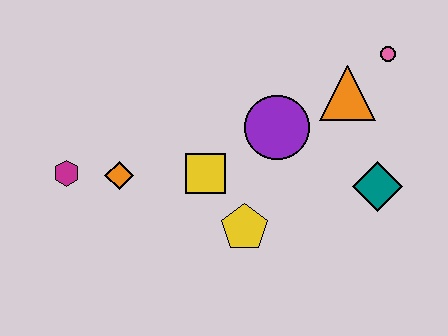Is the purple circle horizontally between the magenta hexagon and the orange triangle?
Yes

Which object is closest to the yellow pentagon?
The yellow square is closest to the yellow pentagon.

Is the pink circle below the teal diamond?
No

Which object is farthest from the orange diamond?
The pink circle is farthest from the orange diamond.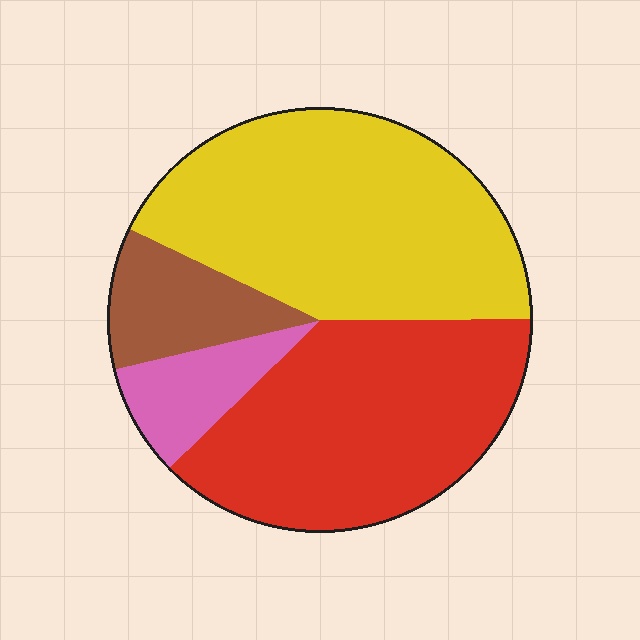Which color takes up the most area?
Yellow, at roughly 45%.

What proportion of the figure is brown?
Brown takes up about one tenth (1/10) of the figure.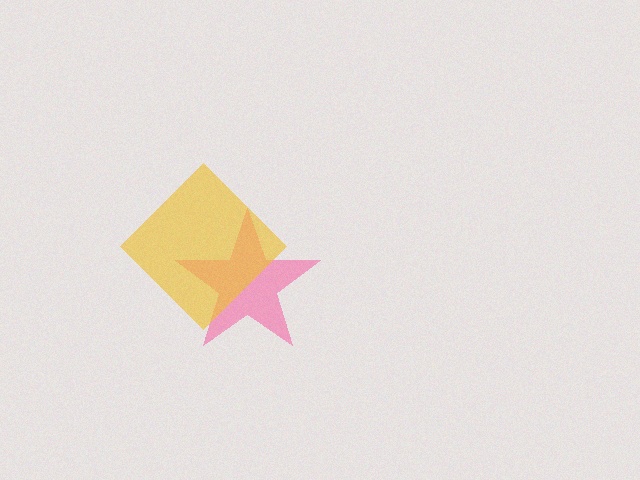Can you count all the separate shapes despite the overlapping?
Yes, there are 2 separate shapes.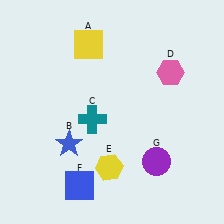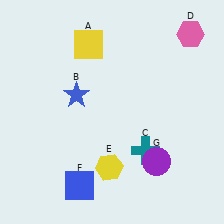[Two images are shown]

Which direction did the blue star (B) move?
The blue star (B) moved up.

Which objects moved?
The objects that moved are: the blue star (B), the teal cross (C), the pink hexagon (D).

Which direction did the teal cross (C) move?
The teal cross (C) moved right.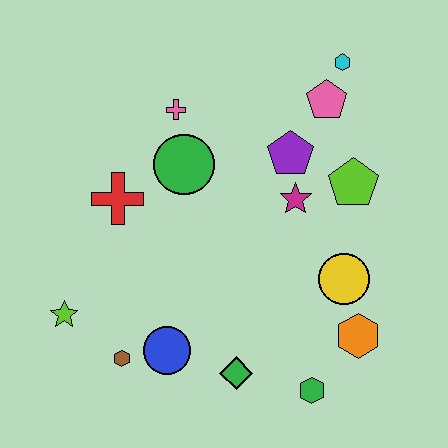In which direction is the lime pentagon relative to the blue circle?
The lime pentagon is to the right of the blue circle.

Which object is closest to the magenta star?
The purple pentagon is closest to the magenta star.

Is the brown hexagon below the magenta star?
Yes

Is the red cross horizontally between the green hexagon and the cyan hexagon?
No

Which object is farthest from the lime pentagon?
The lime star is farthest from the lime pentagon.